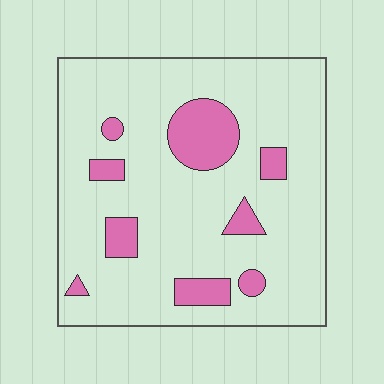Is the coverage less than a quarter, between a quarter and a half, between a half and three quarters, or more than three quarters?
Less than a quarter.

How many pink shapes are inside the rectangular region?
9.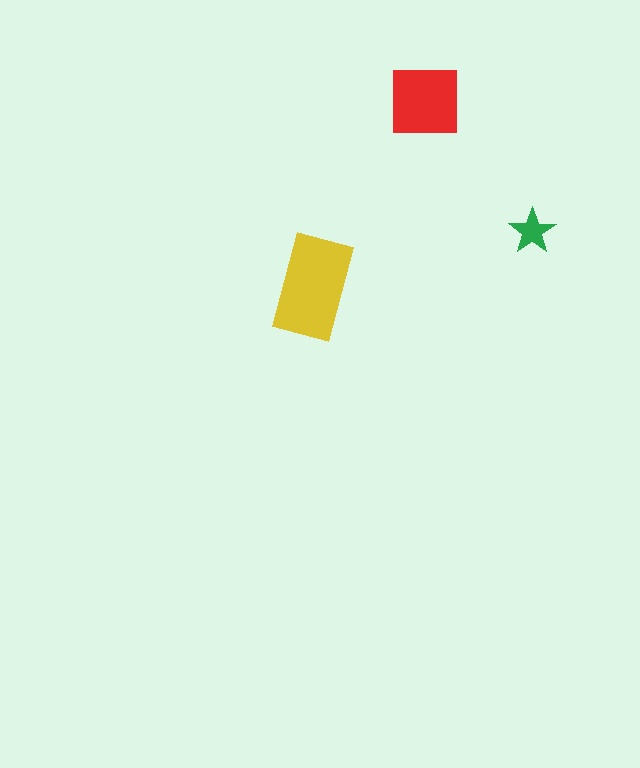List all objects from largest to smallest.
The yellow rectangle, the red square, the green star.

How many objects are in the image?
There are 3 objects in the image.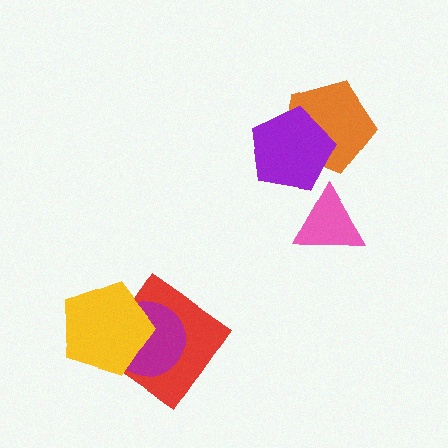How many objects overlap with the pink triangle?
0 objects overlap with the pink triangle.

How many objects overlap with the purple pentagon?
1 object overlaps with the purple pentagon.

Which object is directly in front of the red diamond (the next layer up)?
The magenta circle is directly in front of the red diamond.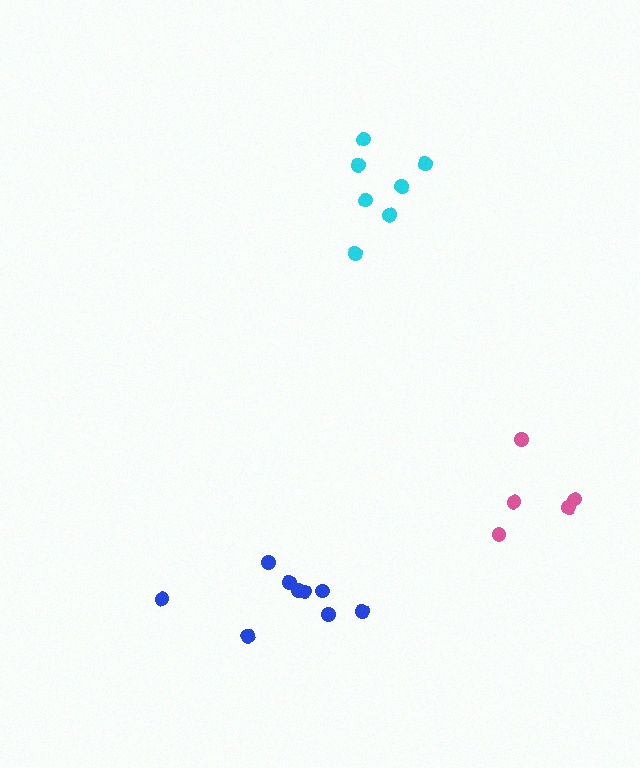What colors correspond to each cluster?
The clusters are colored: pink, cyan, blue.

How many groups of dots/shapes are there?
There are 3 groups.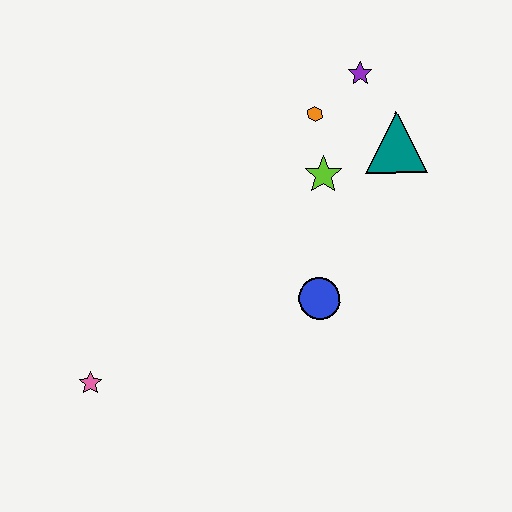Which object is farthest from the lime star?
The pink star is farthest from the lime star.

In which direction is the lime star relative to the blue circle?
The lime star is above the blue circle.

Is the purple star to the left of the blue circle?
No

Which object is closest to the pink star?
The blue circle is closest to the pink star.